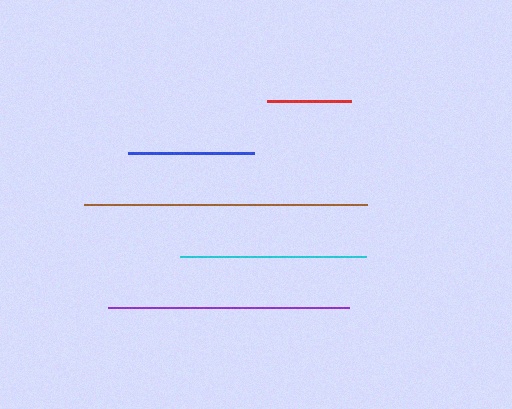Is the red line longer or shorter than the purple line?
The purple line is longer than the red line.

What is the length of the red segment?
The red segment is approximately 84 pixels long.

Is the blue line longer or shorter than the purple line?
The purple line is longer than the blue line.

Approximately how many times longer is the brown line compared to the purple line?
The brown line is approximately 1.2 times the length of the purple line.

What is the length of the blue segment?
The blue segment is approximately 125 pixels long.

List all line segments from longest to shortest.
From longest to shortest: brown, purple, cyan, blue, red.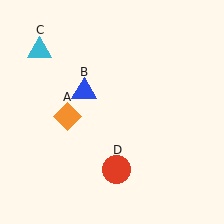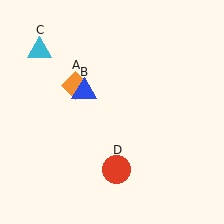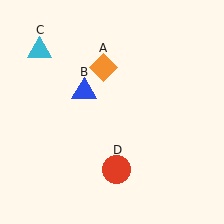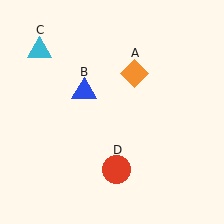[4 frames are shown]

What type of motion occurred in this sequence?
The orange diamond (object A) rotated clockwise around the center of the scene.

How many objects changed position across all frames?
1 object changed position: orange diamond (object A).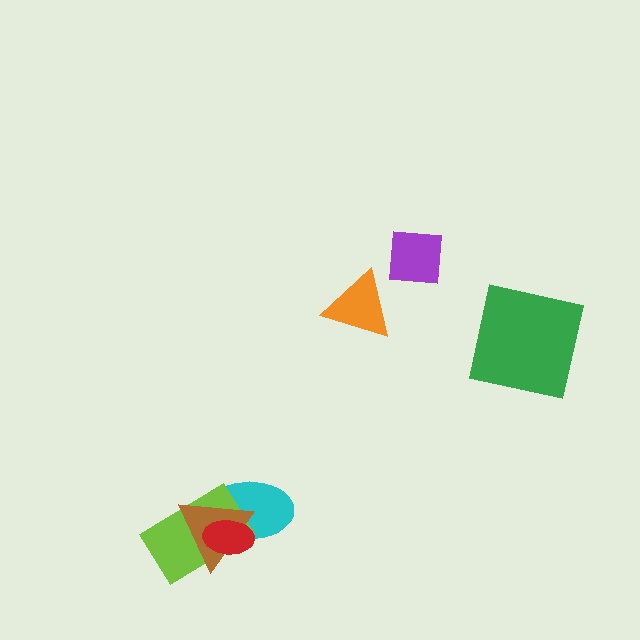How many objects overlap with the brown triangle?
3 objects overlap with the brown triangle.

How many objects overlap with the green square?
0 objects overlap with the green square.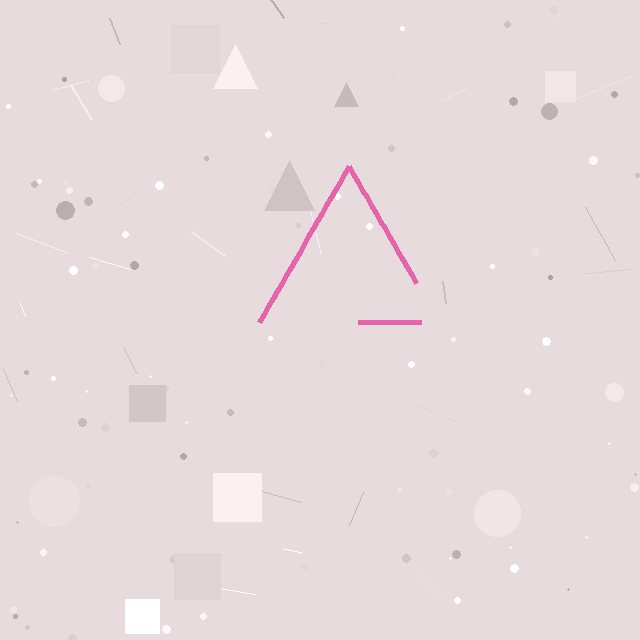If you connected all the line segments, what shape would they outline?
They would outline a triangle.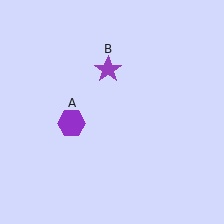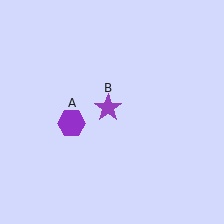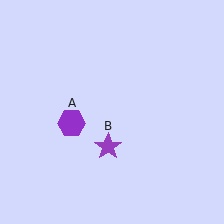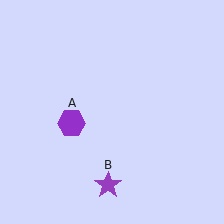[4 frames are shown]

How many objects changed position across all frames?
1 object changed position: purple star (object B).